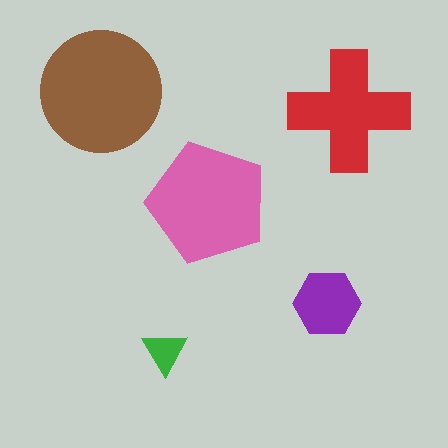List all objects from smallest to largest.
The green triangle, the purple hexagon, the red cross, the pink pentagon, the brown circle.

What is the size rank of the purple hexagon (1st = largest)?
4th.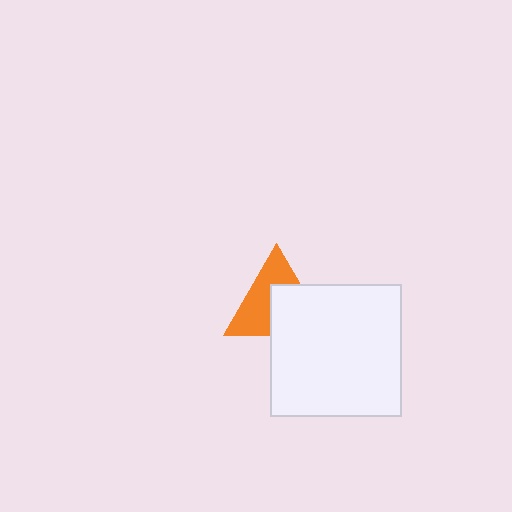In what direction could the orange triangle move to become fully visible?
The orange triangle could move toward the upper-left. That would shift it out from behind the white square entirely.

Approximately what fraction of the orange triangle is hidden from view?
Roughly 48% of the orange triangle is hidden behind the white square.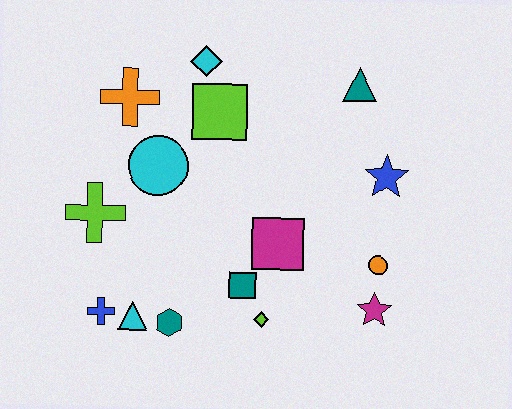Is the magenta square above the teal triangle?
No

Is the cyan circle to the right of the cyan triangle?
Yes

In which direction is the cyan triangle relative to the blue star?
The cyan triangle is to the left of the blue star.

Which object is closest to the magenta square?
The teal square is closest to the magenta square.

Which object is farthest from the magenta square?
The orange cross is farthest from the magenta square.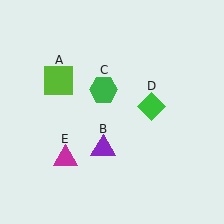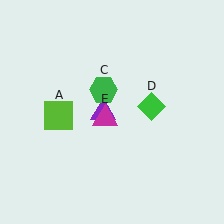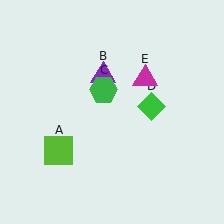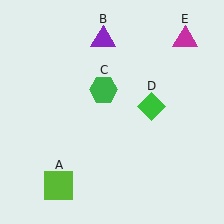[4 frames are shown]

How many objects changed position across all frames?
3 objects changed position: lime square (object A), purple triangle (object B), magenta triangle (object E).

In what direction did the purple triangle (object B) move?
The purple triangle (object B) moved up.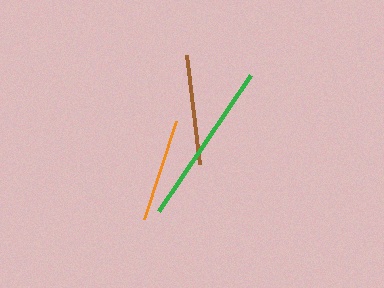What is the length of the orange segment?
The orange segment is approximately 103 pixels long.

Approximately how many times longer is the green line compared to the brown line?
The green line is approximately 1.5 times the length of the brown line.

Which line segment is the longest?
The green line is the longest at approximately 163 pixels.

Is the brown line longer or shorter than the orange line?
The brown line is longer than the orange line.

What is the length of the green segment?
The green segment is approximately 163 pixels long.